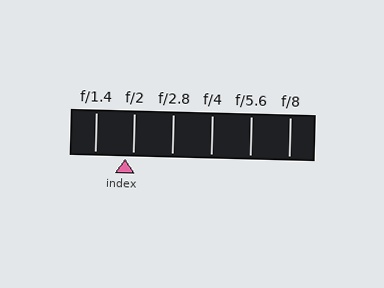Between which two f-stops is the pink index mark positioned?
The index mark is between f/1.4 and f/2.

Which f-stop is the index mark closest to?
The index mark is closest to f/2.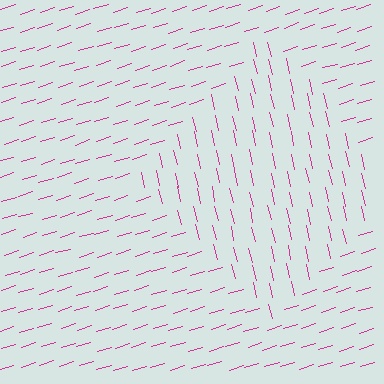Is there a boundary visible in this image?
Yes, there is a texture boundary formed by a change in line orientation.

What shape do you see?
I see a diamond.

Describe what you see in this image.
The image is filled with small magenta line segments. A diamond region in the image has lines oriented differently from the surrounding lines, creating a visible texture boundary.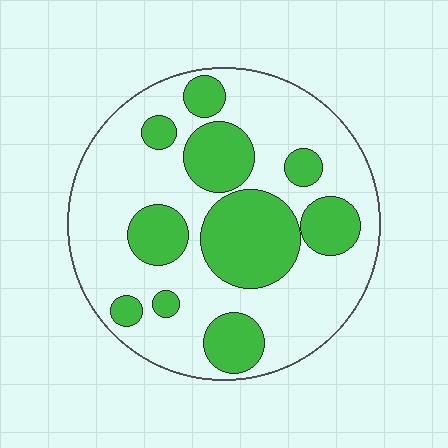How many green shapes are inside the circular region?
10.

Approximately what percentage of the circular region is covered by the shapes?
Approximately 35%.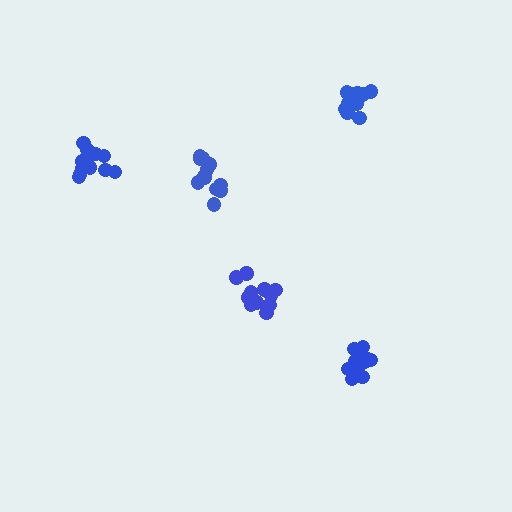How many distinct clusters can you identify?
There are 5 distinct clusters.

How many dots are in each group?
Group 1: 12 dots, Group 2: 12 dots, Group 3: 12 dots, Group 4: 12 dots, Group 5: 12 dots (60 total).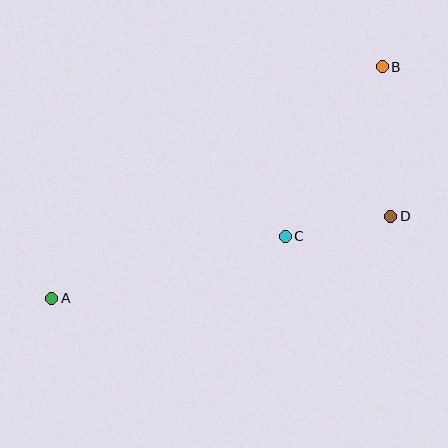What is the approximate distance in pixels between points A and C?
The distance between A and C is approximately 242 pixels.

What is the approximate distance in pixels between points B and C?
The distance between B and C is approximately 195 pixels.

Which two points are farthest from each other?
Points A and B are farthest from each other.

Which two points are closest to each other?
Points C and D are closest to each other.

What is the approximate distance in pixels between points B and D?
The distance between B and D is approximately 150 pixels.